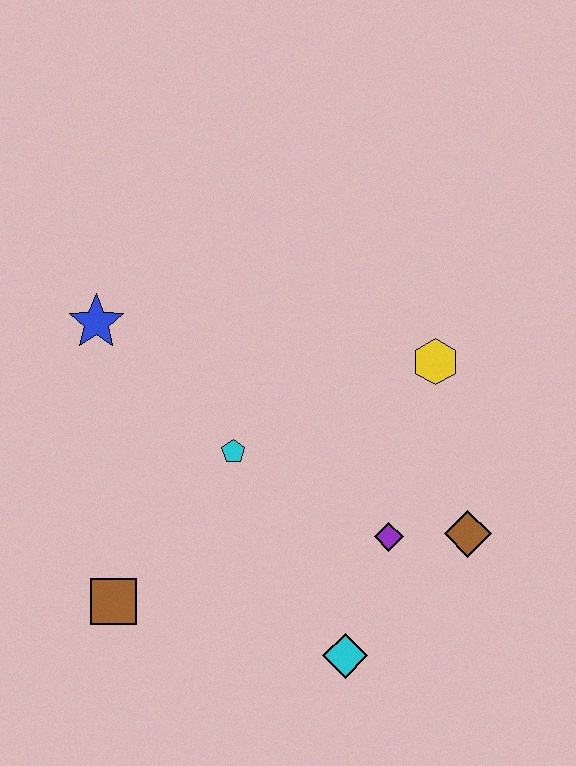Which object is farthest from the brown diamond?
The blue star is farthest from the brown diamond.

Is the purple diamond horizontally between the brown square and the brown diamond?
Yes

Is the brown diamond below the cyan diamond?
No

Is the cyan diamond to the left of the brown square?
No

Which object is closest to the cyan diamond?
The purple diamond is closest to the cyan diamond.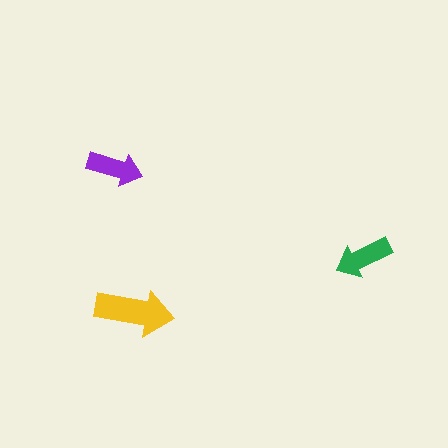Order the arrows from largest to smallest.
the yellow one, the green one, the purple one.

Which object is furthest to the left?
The purple arrow is leftmost.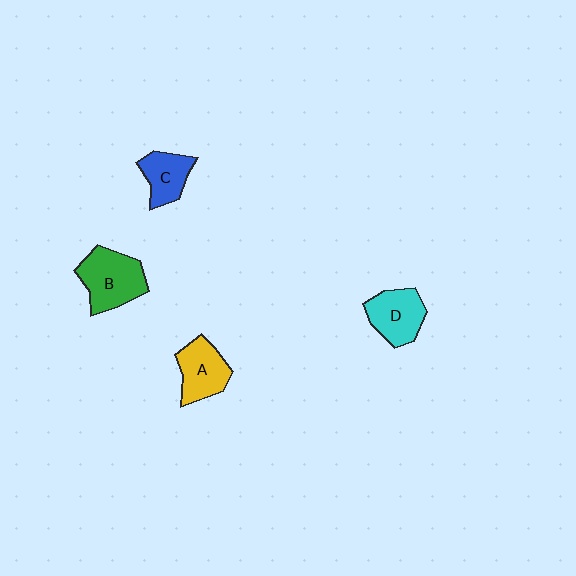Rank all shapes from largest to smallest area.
From largest to smallest: B (green), D (cyan), A (yellow), C (blue).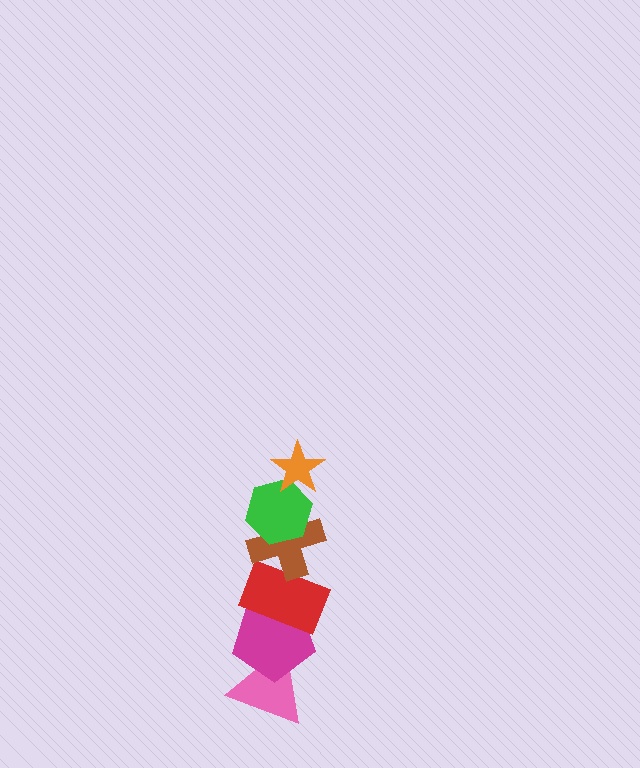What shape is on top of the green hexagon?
The orange star is on top of the green hexagon.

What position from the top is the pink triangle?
The pink triangle is 6th from the top.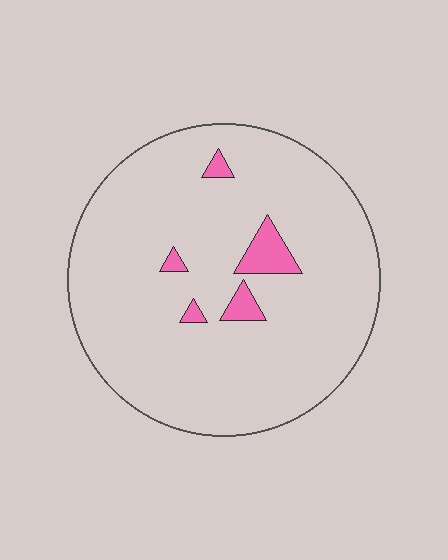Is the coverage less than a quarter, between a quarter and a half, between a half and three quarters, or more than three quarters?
Less than a quarter.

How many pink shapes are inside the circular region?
5.